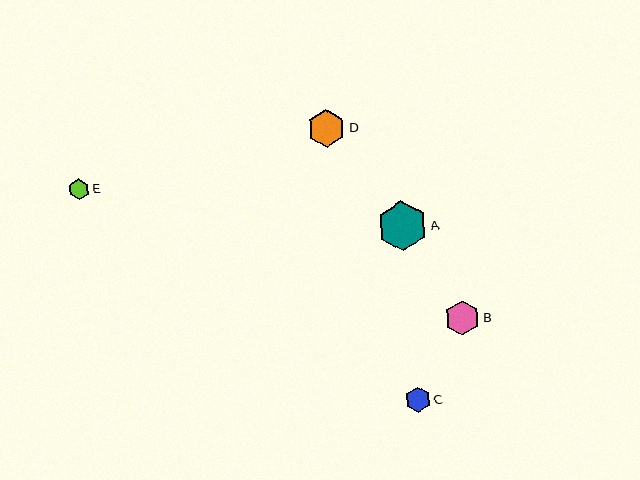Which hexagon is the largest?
Hexagon A is the largest with a size of approximately 50 pixels.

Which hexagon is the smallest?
Hexagon E is the smallest with a size of approximately 21 pixels.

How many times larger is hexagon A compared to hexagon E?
Hexagon A is approximately 2.4 times the size of hexagon E.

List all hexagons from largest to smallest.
From largest to smallest: A, D, B, C, E.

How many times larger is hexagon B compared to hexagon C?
Hexagon B is approximately 1.4 times the size of hexagon C.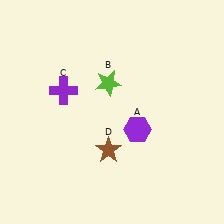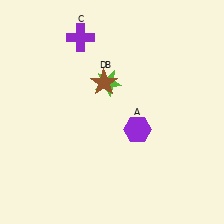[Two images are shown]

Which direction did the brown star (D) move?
The brown star (D) moved up.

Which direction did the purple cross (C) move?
The purple cross (C) moved up.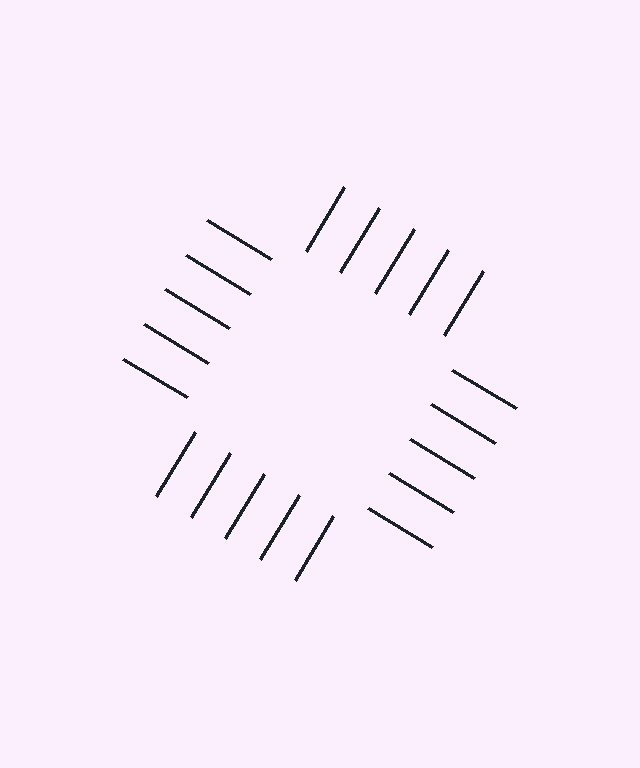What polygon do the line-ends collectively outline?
An illusory square — the line segments terminate on its edges but no continuous stroke is drawn.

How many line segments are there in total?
20 — 5 along each of the 4 edges.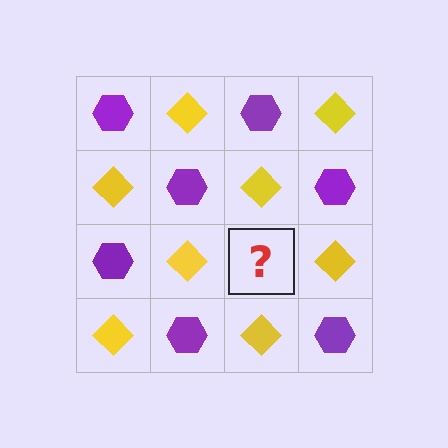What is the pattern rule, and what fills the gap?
The rule is that it alternates purple hexagon and yellow diamond in a checkerboard pattern. The gap should be filled with a purple hexagon.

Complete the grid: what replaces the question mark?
The question mark should be replaced with a purple hexagon.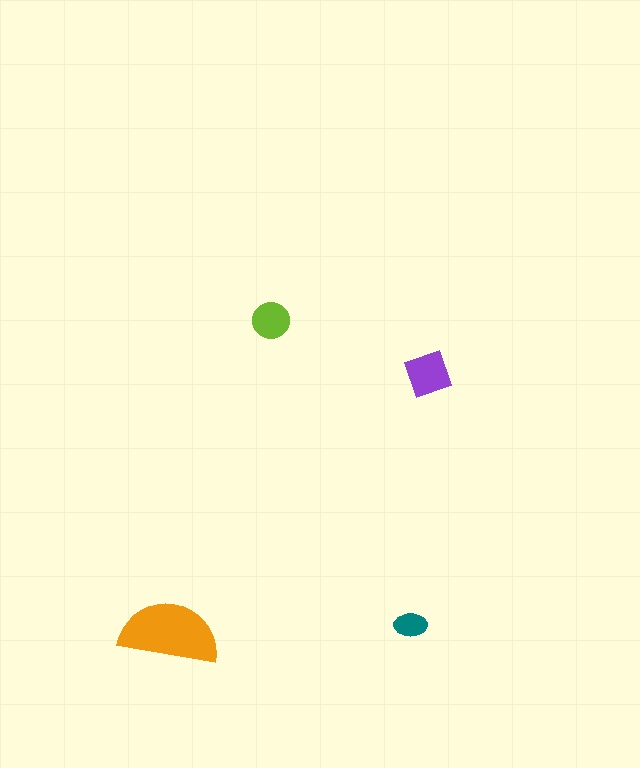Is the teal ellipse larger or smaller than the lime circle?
Smaller.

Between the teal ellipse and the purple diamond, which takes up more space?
The purple diamond.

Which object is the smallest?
The teal ellipse.